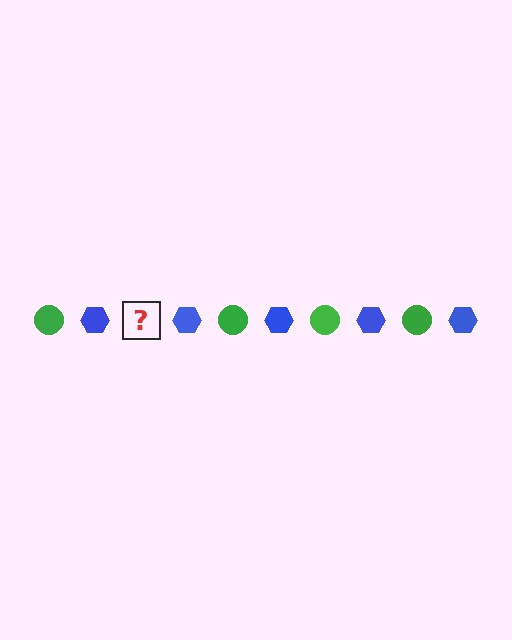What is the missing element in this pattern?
The missing element is a green circle.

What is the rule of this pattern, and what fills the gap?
The rule is that the pattern alternates between green circle and blue hexagon. The gap should be filled with a green circle.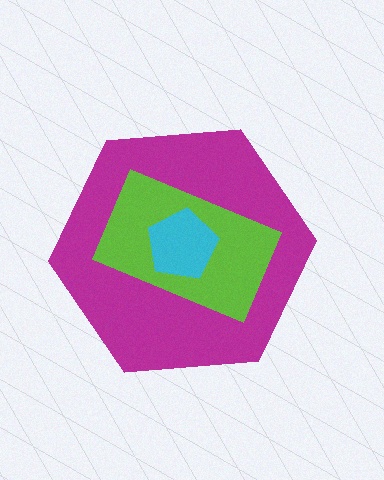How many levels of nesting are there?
3.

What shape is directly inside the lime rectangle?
The cyan pentagon.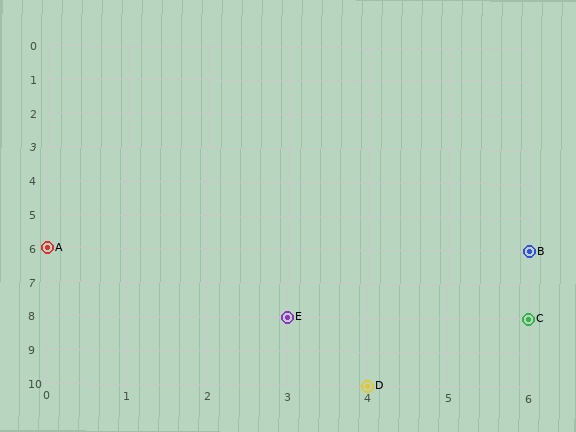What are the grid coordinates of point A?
Point A is at grid coordinates (0, 6).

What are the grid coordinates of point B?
Point B is at grid coordinates (6, 6).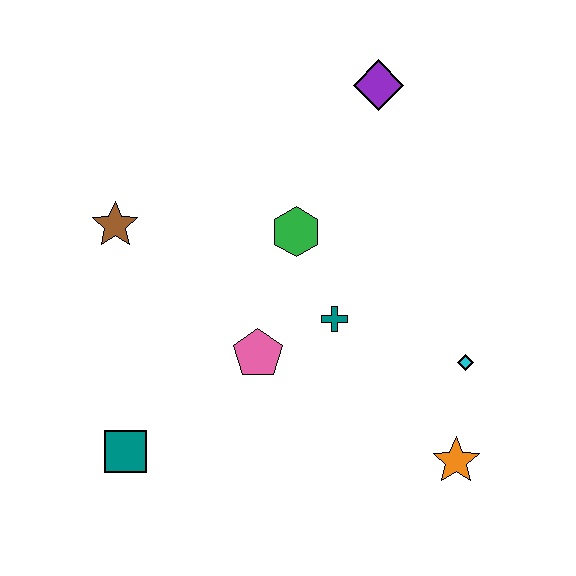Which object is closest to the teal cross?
The pink pentagon is closest to the teal cross.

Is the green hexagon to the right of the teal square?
Yes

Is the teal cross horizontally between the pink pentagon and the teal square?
No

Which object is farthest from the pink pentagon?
The purple diamond is farthest from the pink pentagon.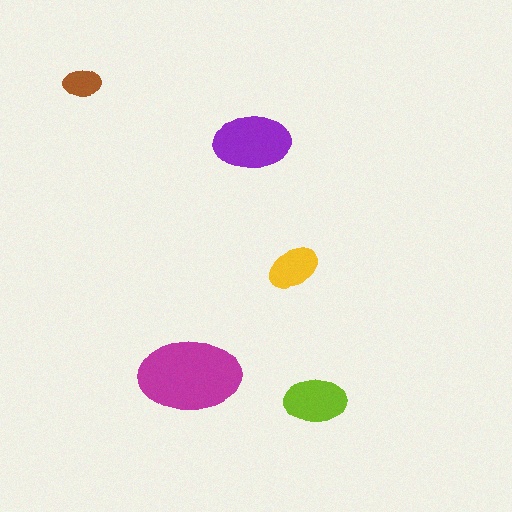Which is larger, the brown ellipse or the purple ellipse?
The purple one.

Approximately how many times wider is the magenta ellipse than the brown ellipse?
About 2.5 times wider.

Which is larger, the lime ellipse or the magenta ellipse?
The magenta one.